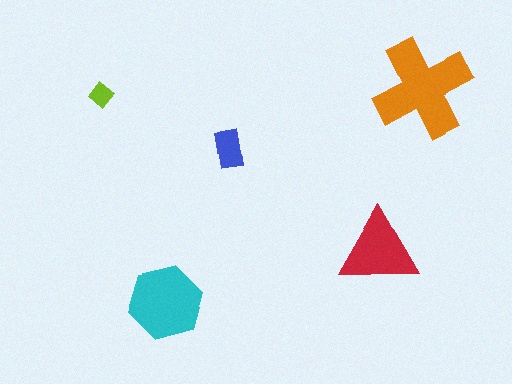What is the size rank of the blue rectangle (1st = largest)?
4th.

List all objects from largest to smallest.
The orange cross, the cyan hexagon, the red triangle, the blue rectangle, the lime diamond.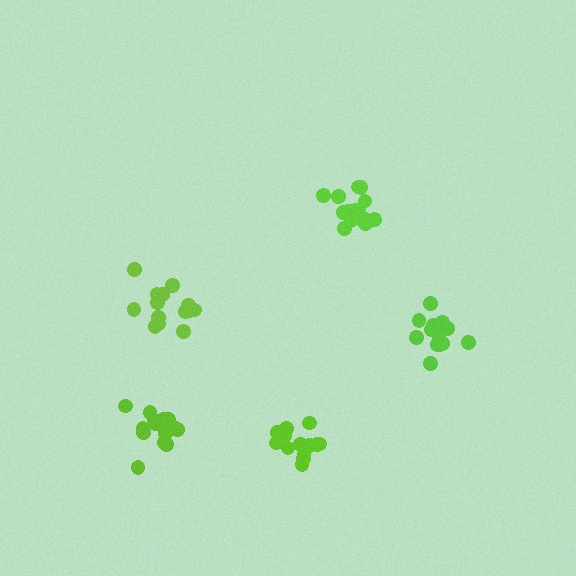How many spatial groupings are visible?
There are 5 spatial groupings.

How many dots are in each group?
Group 1: 15 dots, Group 2: 15 dots, Group 3: 16 dots, Group 4: 13 dots, Group 5: 14 dots (73 total).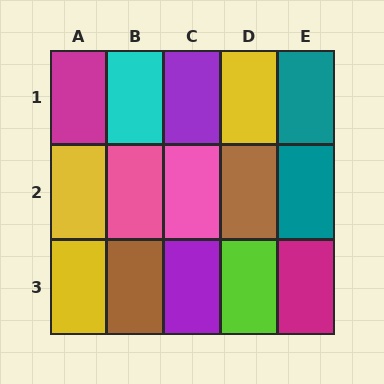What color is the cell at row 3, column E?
Magenta.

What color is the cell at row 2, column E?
Teal.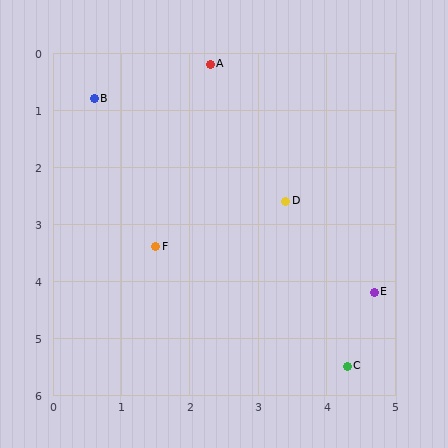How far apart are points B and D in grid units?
Points B and D are about 3.3 grid units apart.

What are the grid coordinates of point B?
Point B is at approximately (0.6, 0.8).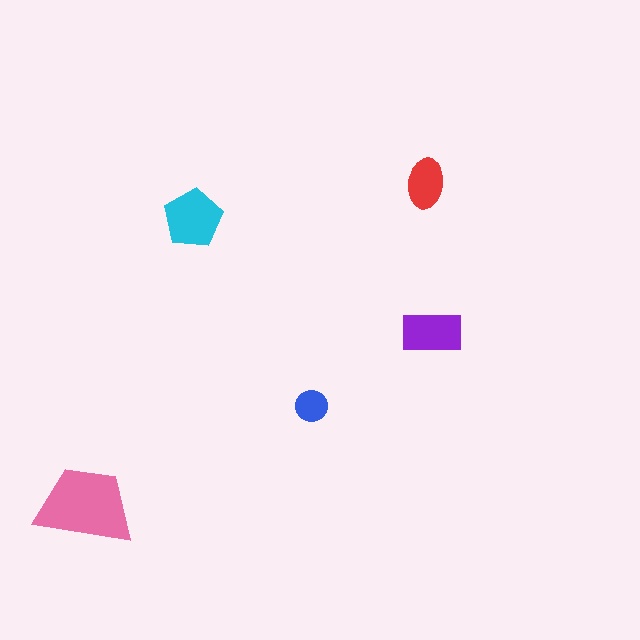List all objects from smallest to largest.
The blue circle, the red ellipse, the purple rectangle, the cyan pentagon, the pink trapezoid.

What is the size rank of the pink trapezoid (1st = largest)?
1st.